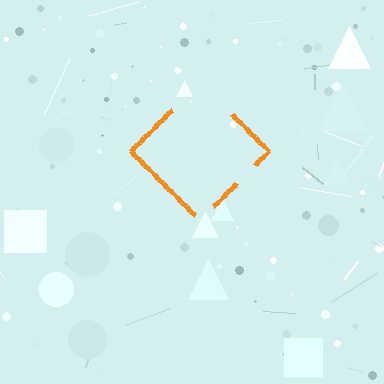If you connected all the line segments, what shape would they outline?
They would outline a diamond.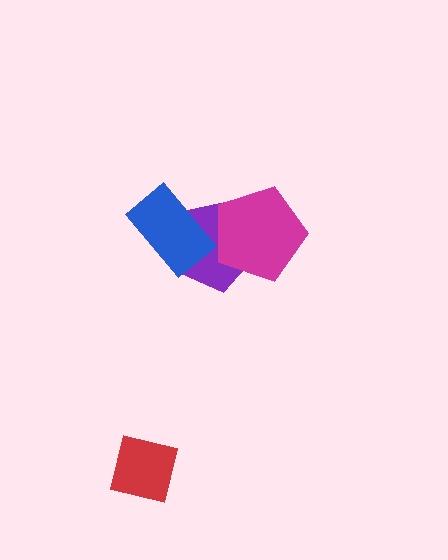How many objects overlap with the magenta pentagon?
1 object overlaps with the magenta pentagon.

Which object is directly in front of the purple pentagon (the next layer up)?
The magenta pentagon is directly in front of the purple pentagon.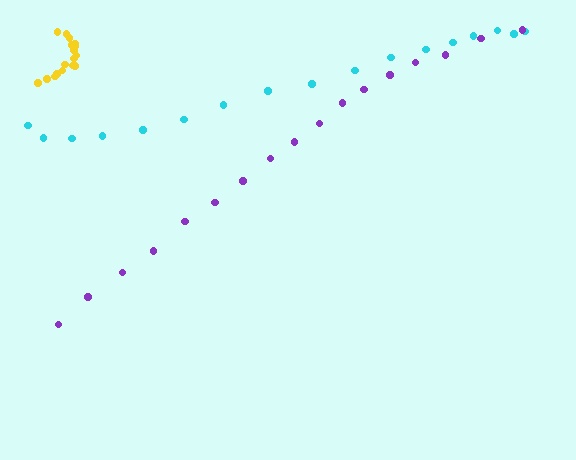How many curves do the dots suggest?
There are 3 distinct paths.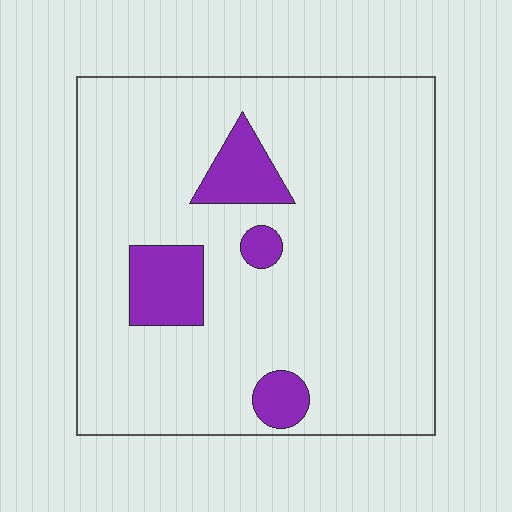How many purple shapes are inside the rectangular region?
4.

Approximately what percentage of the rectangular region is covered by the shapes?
Approximately 10%.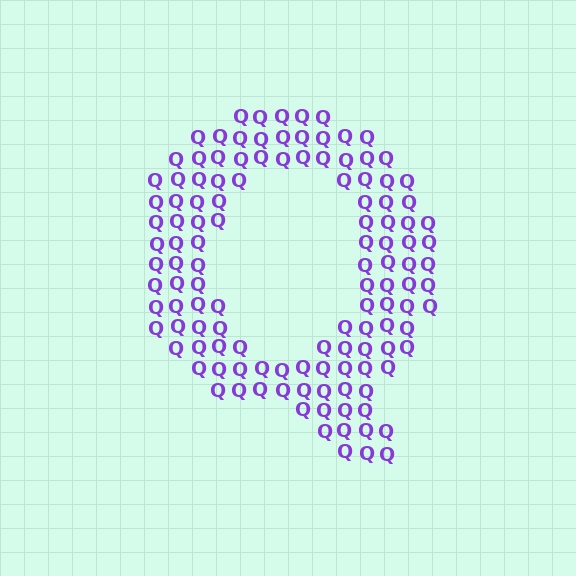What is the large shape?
The large shape is the letter Q.